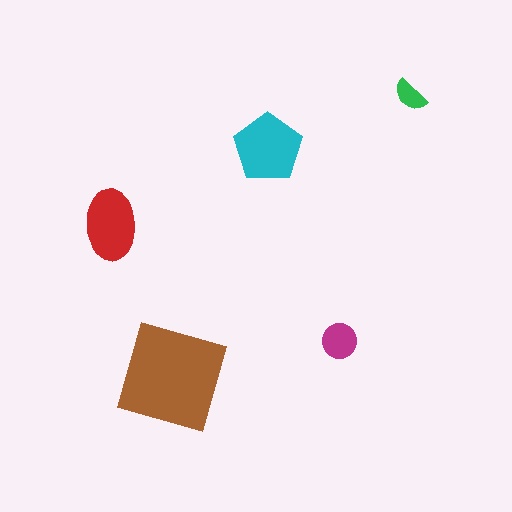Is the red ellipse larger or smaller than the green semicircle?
Larger.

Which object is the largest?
The brown square.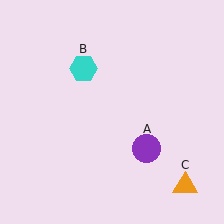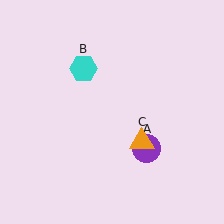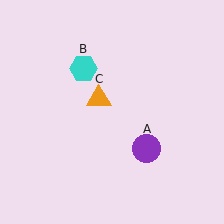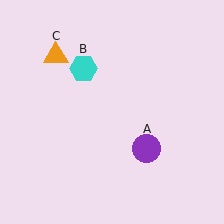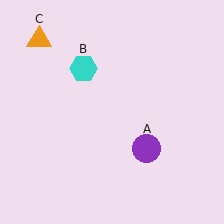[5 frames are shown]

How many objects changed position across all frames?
1 object changed position: orange triangle (object C).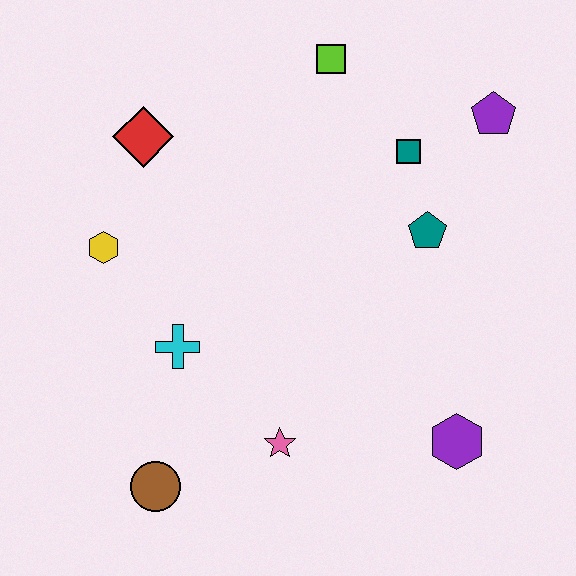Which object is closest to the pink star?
The brown circle is closest to the pink star.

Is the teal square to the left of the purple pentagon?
Yes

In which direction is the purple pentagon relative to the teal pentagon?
The purple pentagon is above the teal pentagon.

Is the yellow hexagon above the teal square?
No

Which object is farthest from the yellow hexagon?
The purple pentagon is farthest from the yellow hexagon.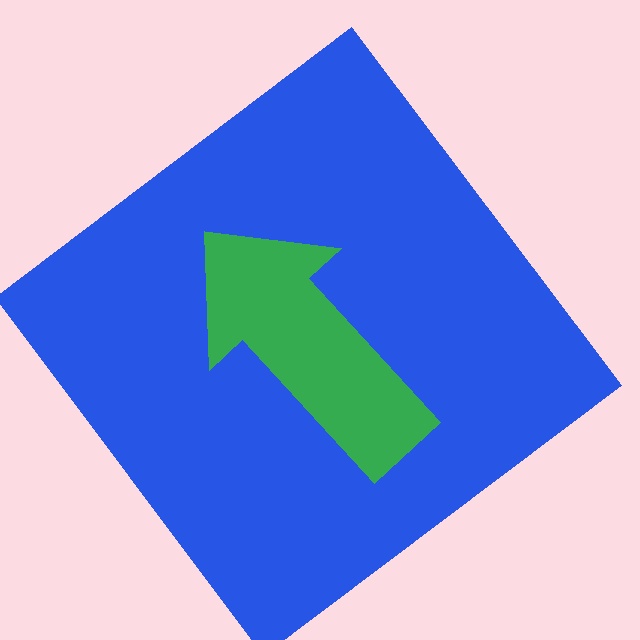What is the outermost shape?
The blue diamond.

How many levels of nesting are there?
2.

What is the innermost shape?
The green arrow.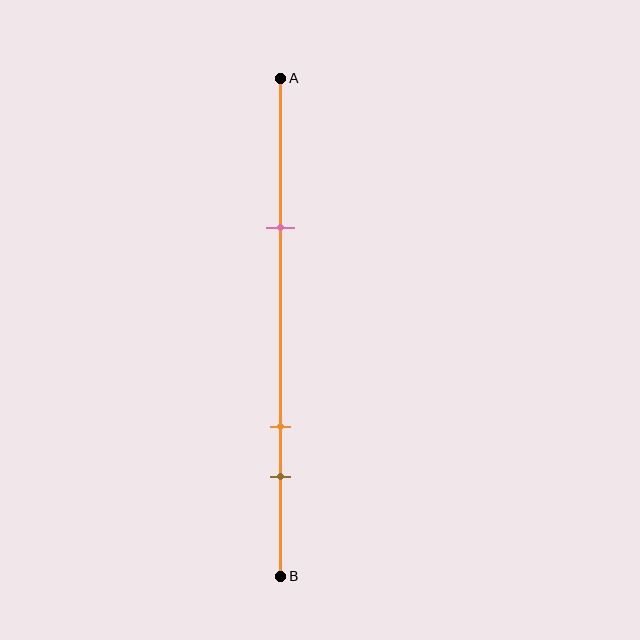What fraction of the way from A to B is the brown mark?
The brown mark is approximately 80% (0.8) of the way from A to B.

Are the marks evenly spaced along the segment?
No, the marks are not evenly spaced.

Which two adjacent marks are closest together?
The orange and brown marks are the closest adjacent pair.